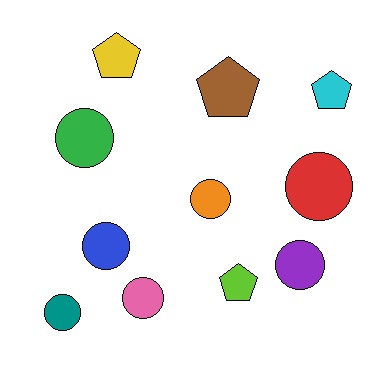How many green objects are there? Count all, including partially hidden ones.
There is 1 green object.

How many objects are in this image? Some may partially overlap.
There are 11 objects.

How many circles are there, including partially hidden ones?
There are 7 circles.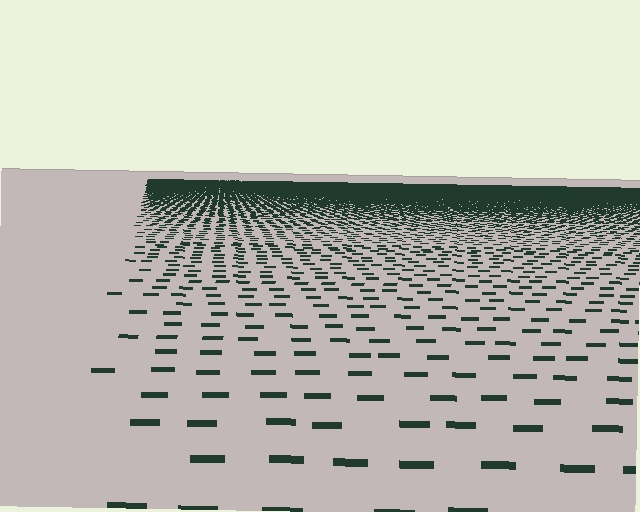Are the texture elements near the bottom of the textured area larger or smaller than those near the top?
Larger. Near the bottom, elements are closer to the viewer and appear at a bigger on-screen size.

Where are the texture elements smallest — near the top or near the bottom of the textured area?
Near the top.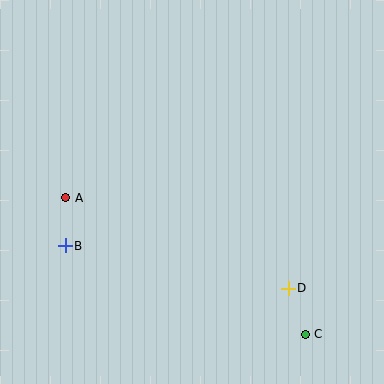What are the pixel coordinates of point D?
Point D is at (288, 288).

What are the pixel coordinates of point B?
Point B is at (65, 246).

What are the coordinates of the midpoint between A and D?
The midpoint between A and D is at (177, 243).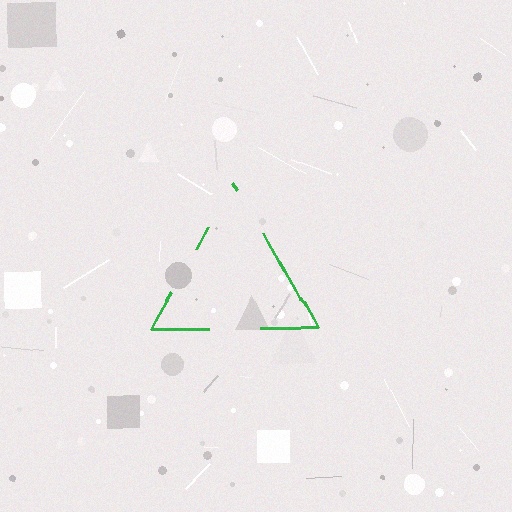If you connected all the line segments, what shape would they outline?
They would outline a triangle.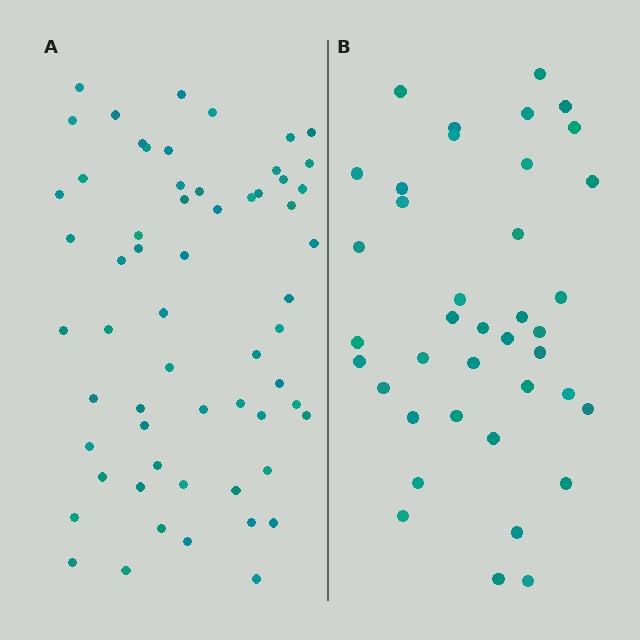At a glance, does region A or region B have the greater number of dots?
Region A (the left region) has more dots.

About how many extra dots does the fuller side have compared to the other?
Region A has approximately 20 more dots than region B.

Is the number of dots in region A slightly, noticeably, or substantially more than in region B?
Region A has substantially more. The ratio is roughly 1.5 to 1.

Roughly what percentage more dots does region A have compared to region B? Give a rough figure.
About 55% more.